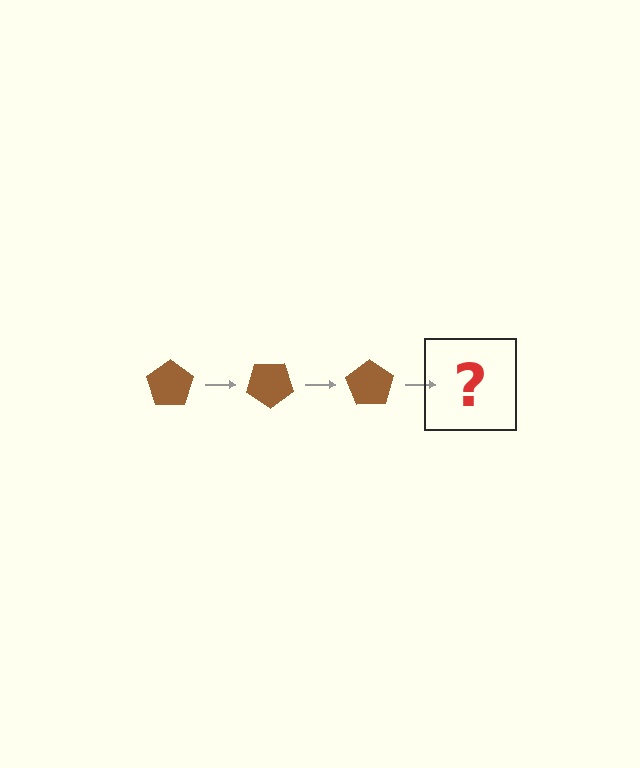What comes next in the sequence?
The next element should be a brown pentagon rotated 105 degrees.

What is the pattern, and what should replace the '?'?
The pattern is that the pentagon rotates 35 degrees each step. The '?' should be a brown pentagon rotated 105 degrees.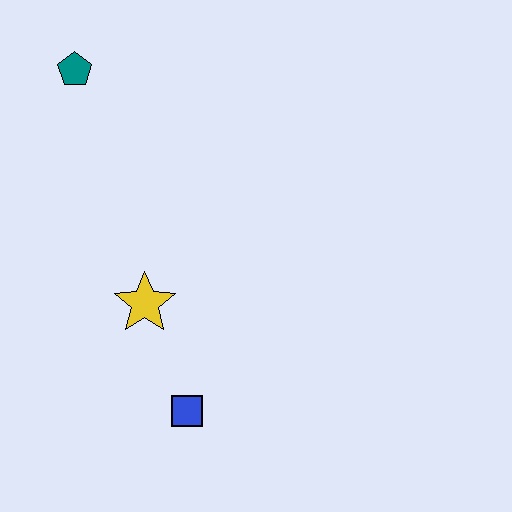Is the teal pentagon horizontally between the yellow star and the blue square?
No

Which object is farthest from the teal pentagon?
The blue square is farthest from the teal pentagon.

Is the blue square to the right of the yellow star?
Yes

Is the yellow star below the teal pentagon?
Yes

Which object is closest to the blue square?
The yellow star is closest to the blue square.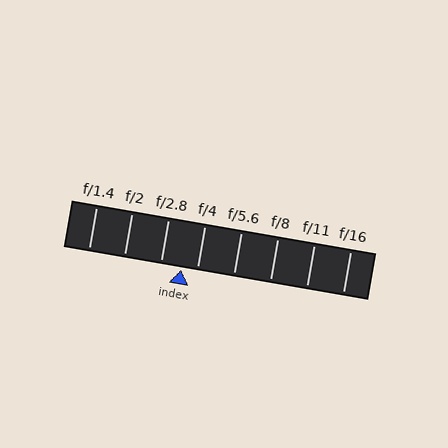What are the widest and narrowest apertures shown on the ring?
The widest aperture shown is f/1.4 and the narrowest is f/16.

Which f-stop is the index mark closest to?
The index mark is closest to f/4.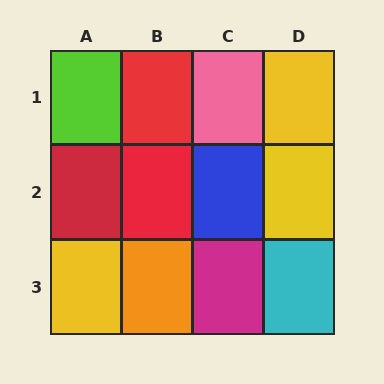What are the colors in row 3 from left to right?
Yellow, orange, magenta, cyan.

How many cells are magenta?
1 cell is magenta.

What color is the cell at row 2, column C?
Blue.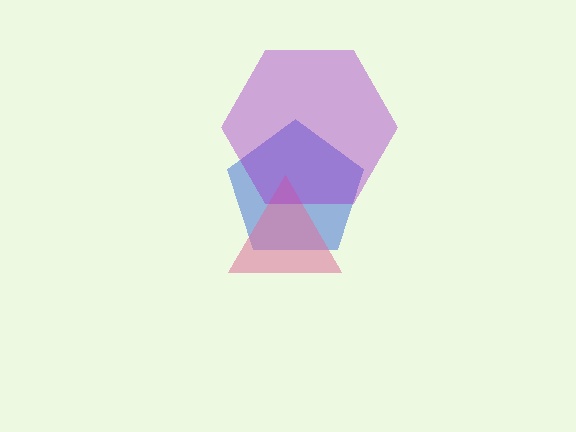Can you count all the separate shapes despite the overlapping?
Yes, there are 3 separate shapes.